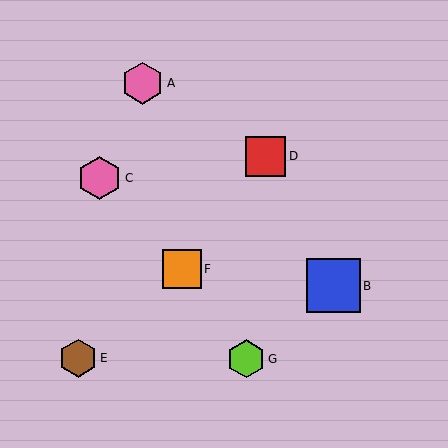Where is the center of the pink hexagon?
The center of the pink hexagon is at (143, 83).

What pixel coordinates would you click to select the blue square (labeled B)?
Click at (333, 286) to select the blue square B.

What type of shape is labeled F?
Shape F is an orange square.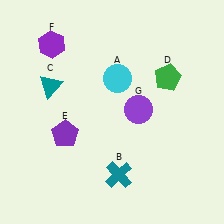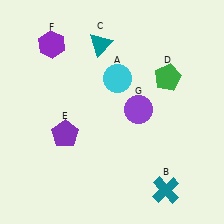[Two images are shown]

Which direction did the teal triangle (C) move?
The teal triangle (C) moved right.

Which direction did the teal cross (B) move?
The teal cross (B) moved right.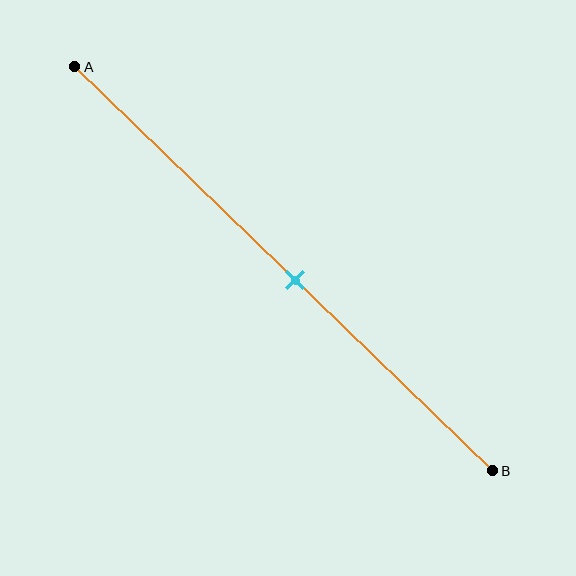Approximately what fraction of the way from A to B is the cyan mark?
The cyan mark is approximately 55% of the way from A to B.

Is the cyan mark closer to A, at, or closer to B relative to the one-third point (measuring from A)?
The cyan mark is closer to point B than the one-third point of segment AB.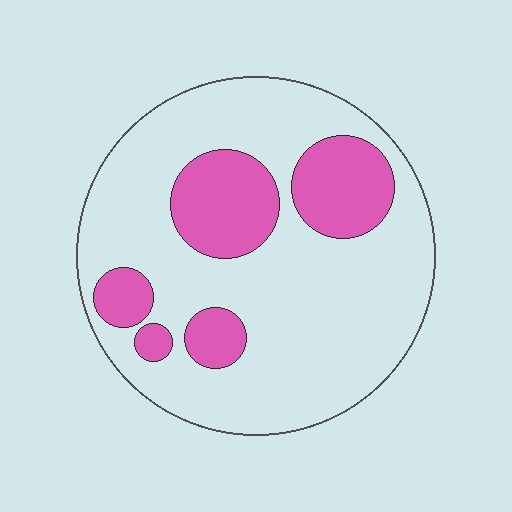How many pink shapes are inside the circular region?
5.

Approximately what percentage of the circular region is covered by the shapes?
Approximately 25%.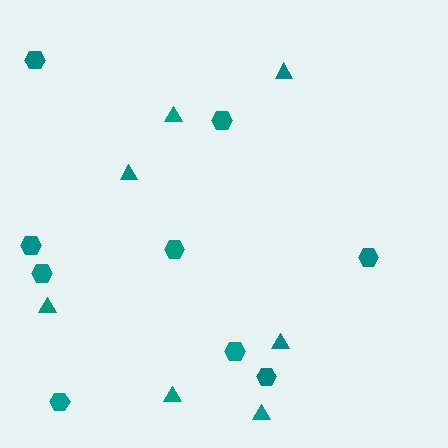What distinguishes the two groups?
There are 2 groups: one group of triangles (7) and one group of hexagons (9).